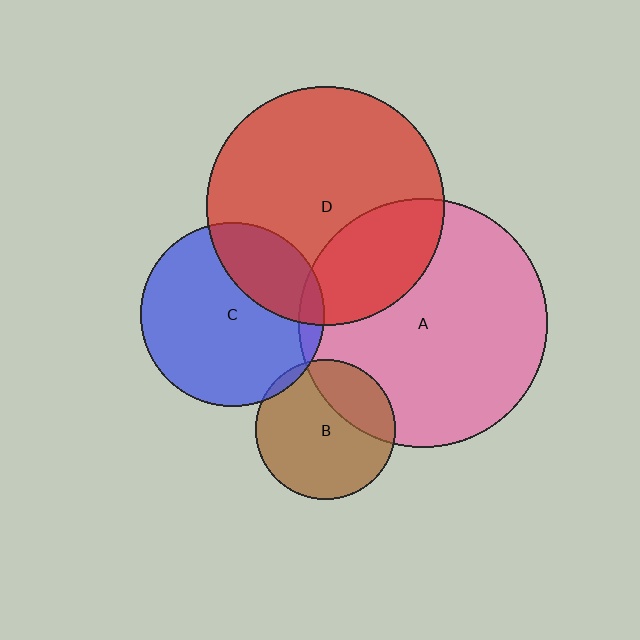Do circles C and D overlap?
Yes.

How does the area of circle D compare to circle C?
Approximately 1.7 times.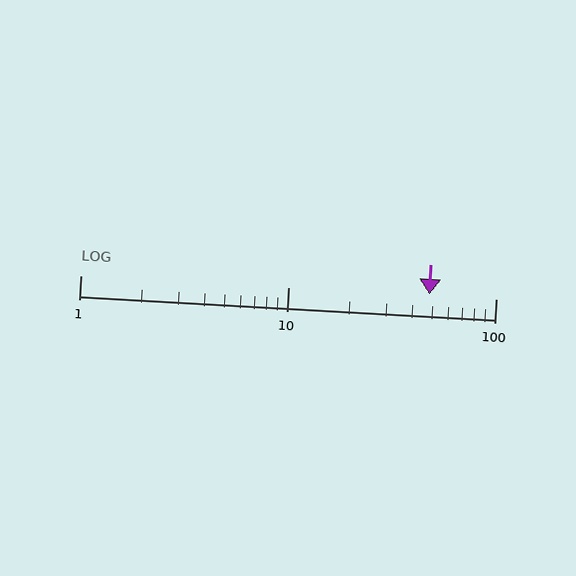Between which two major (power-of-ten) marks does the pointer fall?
The pointer is between 10 and 100.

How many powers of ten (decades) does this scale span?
The scale spans 2 decades, from 1 to 100.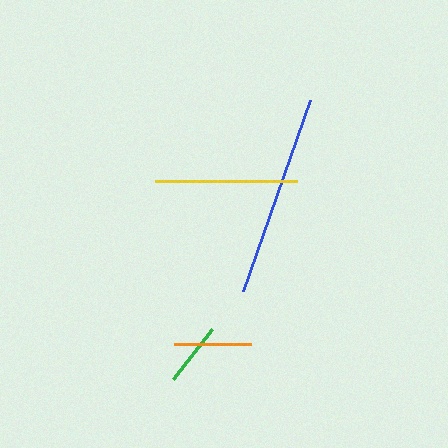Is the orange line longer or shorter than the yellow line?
The yellow line is longer than the orange line.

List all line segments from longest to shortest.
From longest to shortest: blue, yellow, orange, green.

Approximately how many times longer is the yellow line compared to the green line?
The yellow line is approximately 2.2 times the length of the green line.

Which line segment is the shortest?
The green line is the shortest at approximately 64 pixels.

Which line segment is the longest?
The blue line is the longest at approximately 202 pixels.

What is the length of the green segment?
The green segment is approximately 64 pixels long.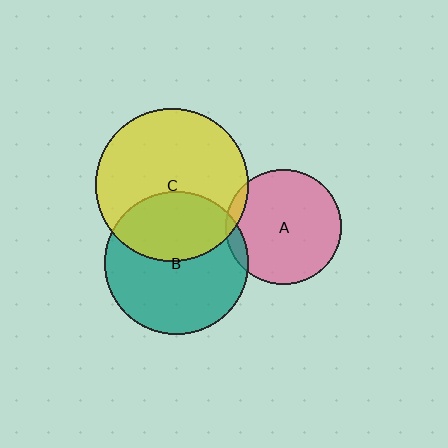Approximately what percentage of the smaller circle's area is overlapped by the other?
Approximately 5%.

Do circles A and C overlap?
Yes.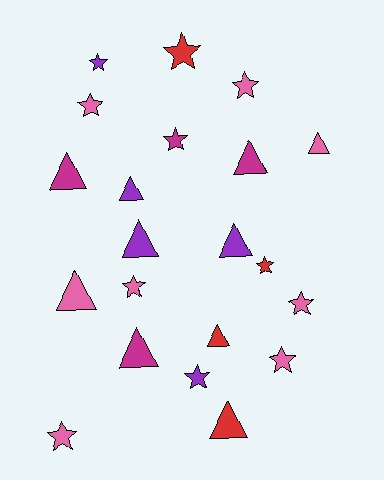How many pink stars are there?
There are 6 pink stars.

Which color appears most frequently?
Pink, with 8 objects.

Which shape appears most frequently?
Star, with 11 objects.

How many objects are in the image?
There are 21 objects.